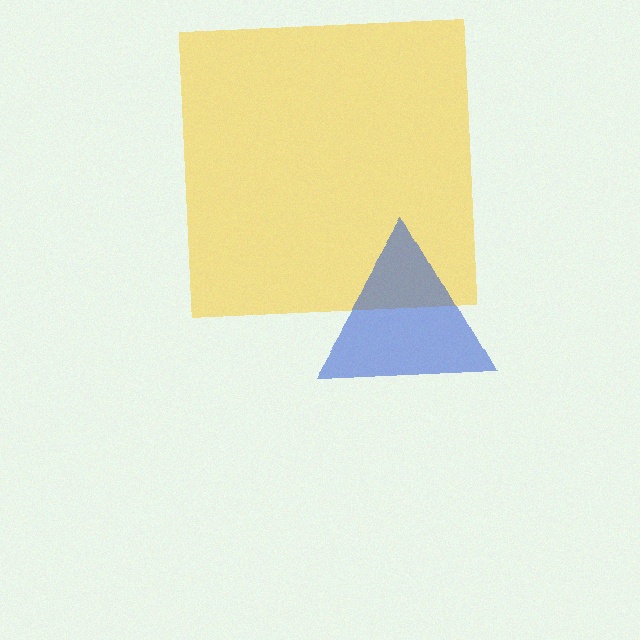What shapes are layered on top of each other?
The layered shapes are: a yellow square, a blue triangle.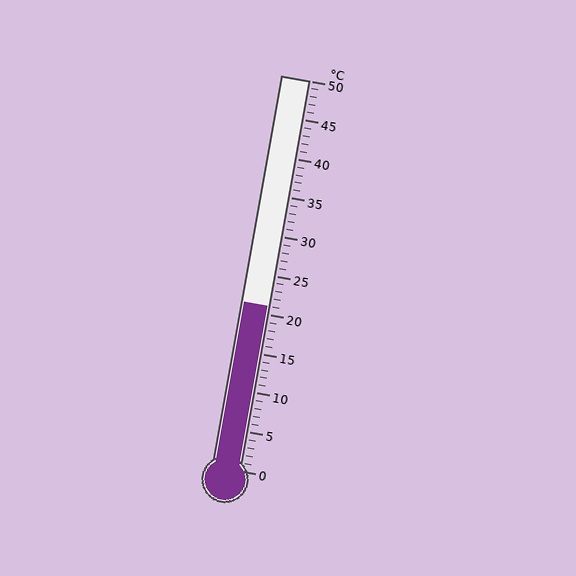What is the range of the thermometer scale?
The thermometer scale ranges from 0°C to 50°C.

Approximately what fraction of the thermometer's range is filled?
The thermometer is filled to approximately 40% of its range.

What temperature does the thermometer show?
The thermometer shows approximately 21°C.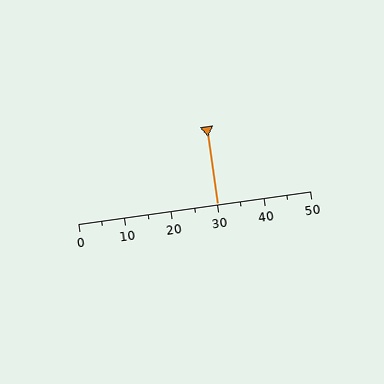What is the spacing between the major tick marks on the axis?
The major ticks are spaced 10 apart.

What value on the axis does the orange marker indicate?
The marker indicates approximately 30.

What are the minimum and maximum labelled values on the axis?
The axis runs from 0 to 50.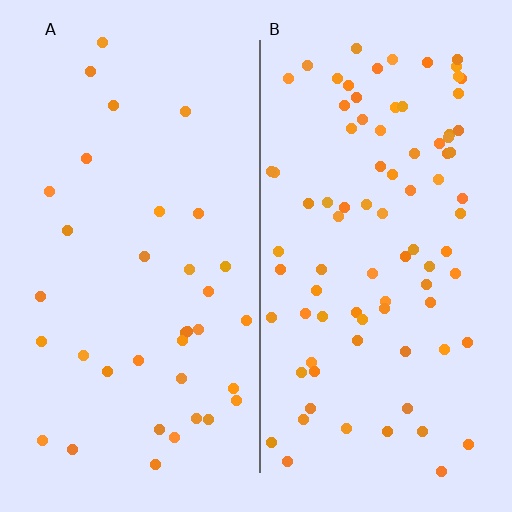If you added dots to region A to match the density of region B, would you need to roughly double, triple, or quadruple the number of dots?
Approximately double.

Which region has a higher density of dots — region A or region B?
B (the right).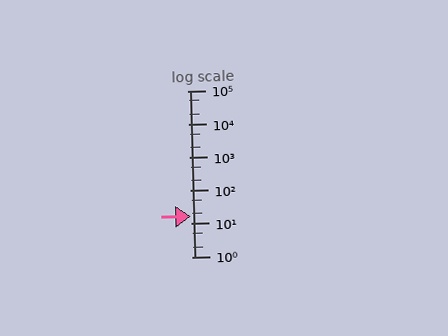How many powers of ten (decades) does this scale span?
The scale spans 5 decades, from 1 to 100000.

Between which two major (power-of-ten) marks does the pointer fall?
The pointer is between 10 and 100.